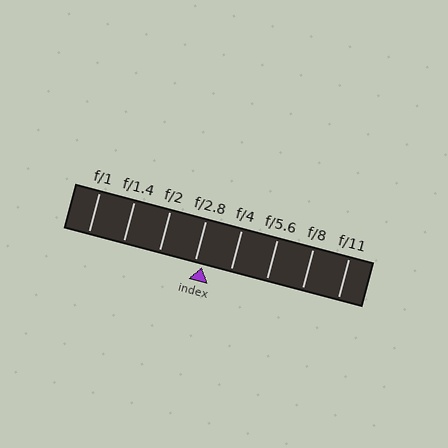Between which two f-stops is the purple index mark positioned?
The index mark is between f/2.8 and f/4.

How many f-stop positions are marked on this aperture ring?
There are 8 f-stop positions marked.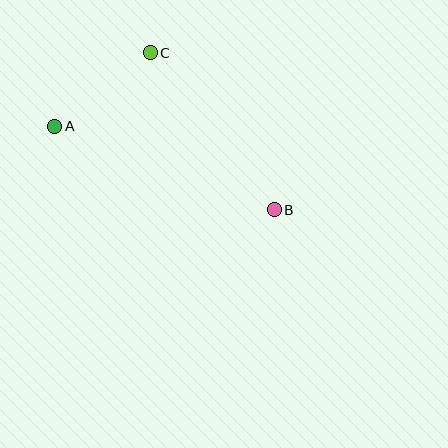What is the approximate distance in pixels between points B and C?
The distance between B and C is approximately 200 pixels.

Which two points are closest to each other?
Points A and C are closest to each other.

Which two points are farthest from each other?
Points A and B are farthest from each other.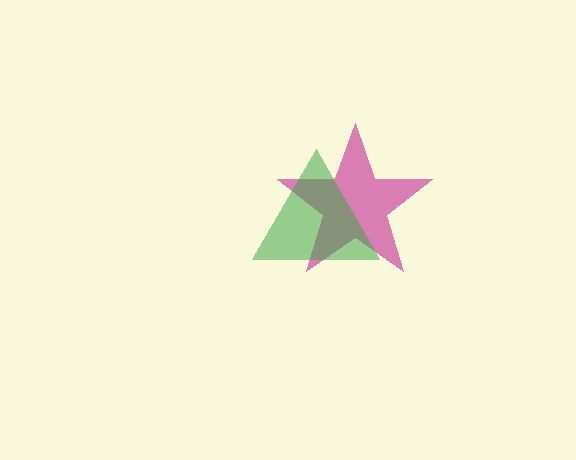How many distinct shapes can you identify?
There are 2 distinct shapes: a magenta star, a green triangle.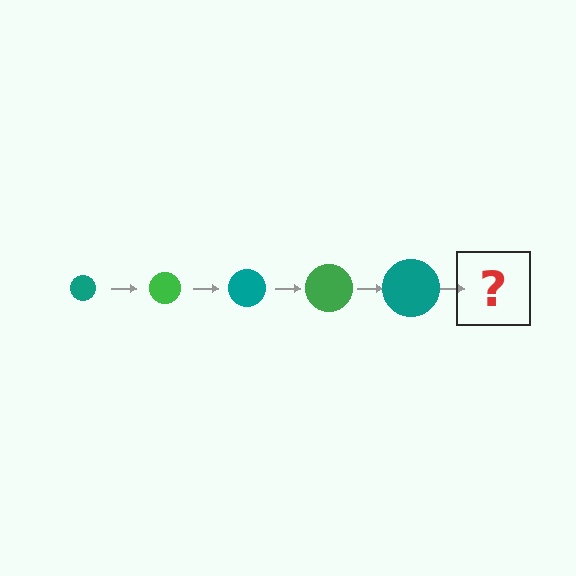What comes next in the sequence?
The next element should be a green circle, larger than the previous one.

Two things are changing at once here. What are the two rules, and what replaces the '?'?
The two rules are that the circle grows larger each step and the color cycles through teal and green. The '?' should be a green circle, larger than the previous one.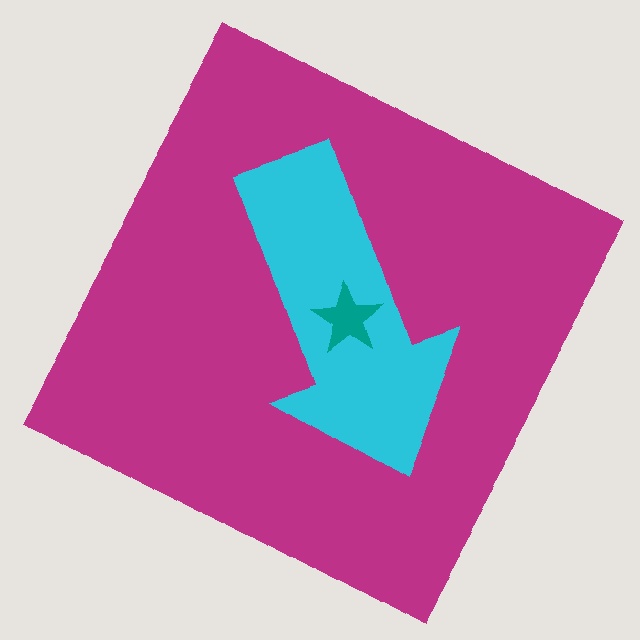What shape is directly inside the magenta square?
The cyan arrow.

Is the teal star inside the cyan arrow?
Yes.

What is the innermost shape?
The teal star.